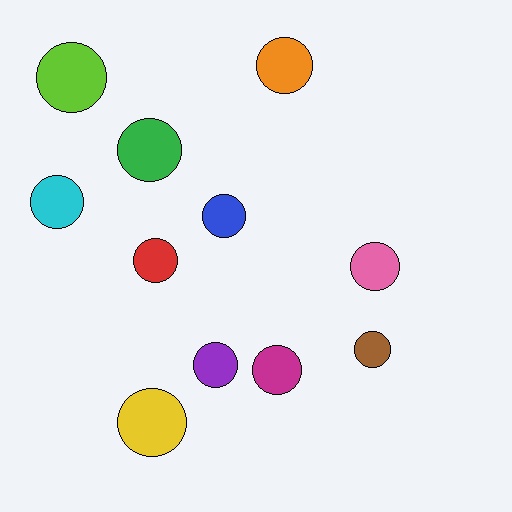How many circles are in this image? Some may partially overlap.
There are 11 circles.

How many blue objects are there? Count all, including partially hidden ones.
There is 1 blue object.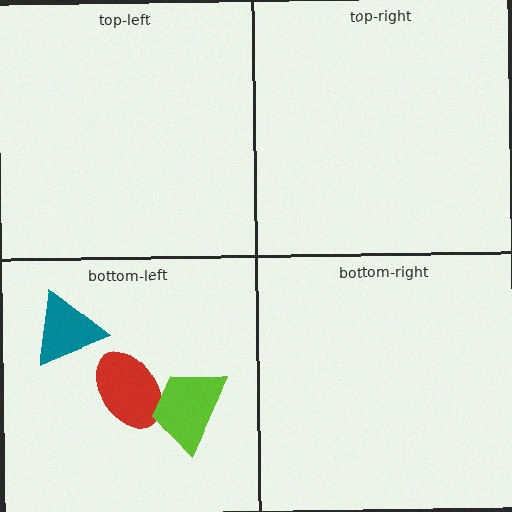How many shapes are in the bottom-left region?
3.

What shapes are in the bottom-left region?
The teal triangle, the red ellipse, the lime trapezoid.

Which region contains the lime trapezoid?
The bottom-left region.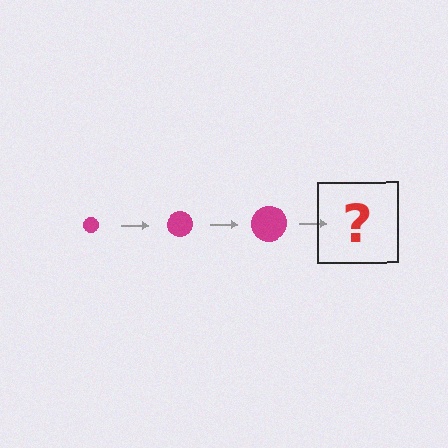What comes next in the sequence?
The next element should be a magenta circle, larger than the previous one.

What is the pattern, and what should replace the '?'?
The pattern is that the circle gets progressively larger each step. The '?' should be a magenta circle, larger than the previous one.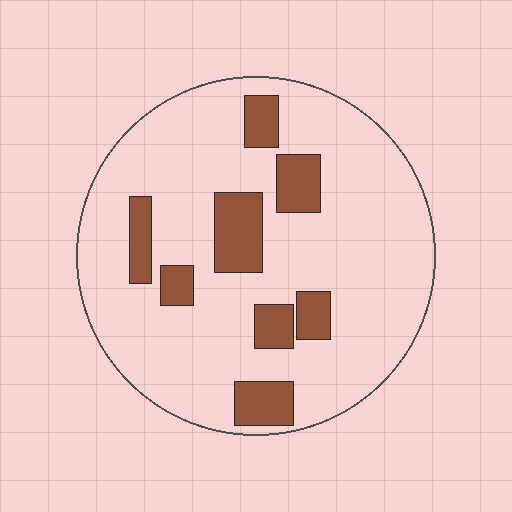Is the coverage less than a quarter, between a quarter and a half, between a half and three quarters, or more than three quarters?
Less than a quarter.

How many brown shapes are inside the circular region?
8.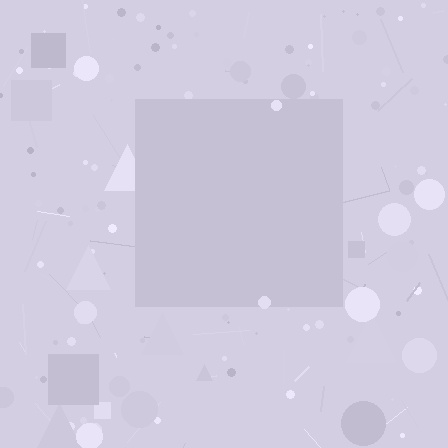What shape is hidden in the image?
A square is hidden in the image.